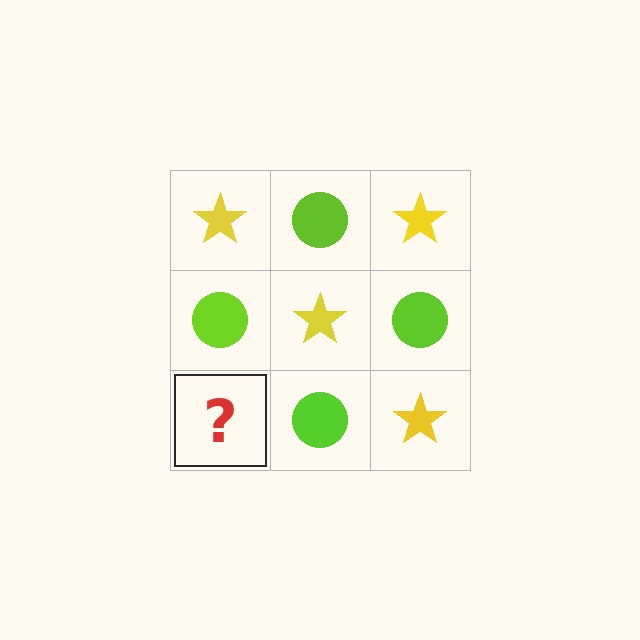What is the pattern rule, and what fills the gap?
The rule is that it alternates yellow star and lime circle in a checkerboard pattern. The gap should be filled with a yellow star.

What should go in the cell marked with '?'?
The missing cell should contain a yellow star.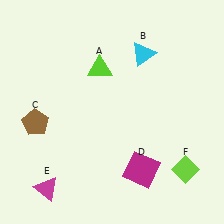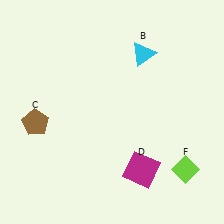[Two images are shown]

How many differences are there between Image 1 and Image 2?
There are 2 differences between the two images.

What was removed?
The magenta triangle (E), the lime triangle (A) were removed in Image 2.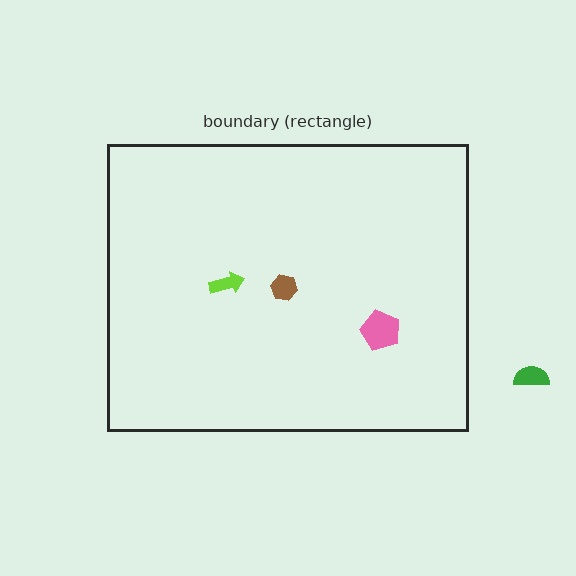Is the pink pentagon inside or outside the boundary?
Inside.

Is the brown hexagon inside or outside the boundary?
Inside.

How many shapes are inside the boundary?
3 inside, 1 outside.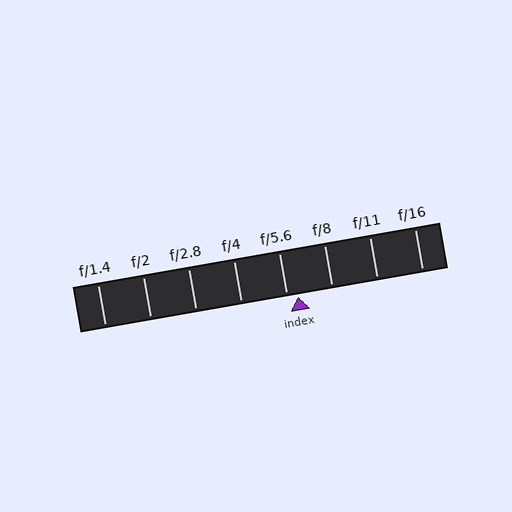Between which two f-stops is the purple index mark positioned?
The index mark is between f/5.6 and f/8.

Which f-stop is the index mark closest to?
The index mark is closest to f/5.6.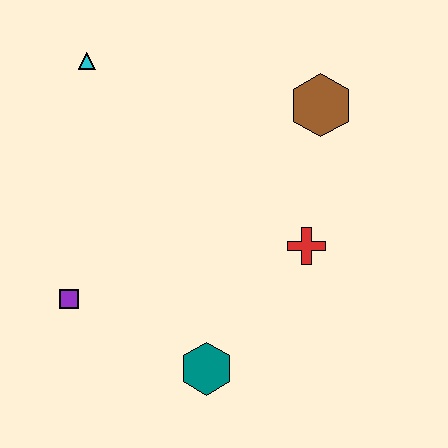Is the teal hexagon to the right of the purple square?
Yes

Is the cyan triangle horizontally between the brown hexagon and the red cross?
No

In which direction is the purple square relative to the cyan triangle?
The purple square is below the cyan triangle.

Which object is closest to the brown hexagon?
The red cross is closest to the brown hexagon.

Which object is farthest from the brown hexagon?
The purple square is farthest from the brown hexagon.